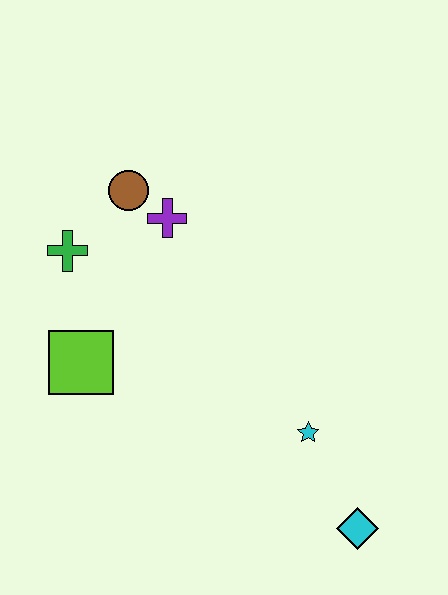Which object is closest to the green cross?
The brown circle is closest to the green cross.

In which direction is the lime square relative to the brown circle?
The lime square is below the brown circle.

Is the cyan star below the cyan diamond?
No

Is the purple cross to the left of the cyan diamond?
Yes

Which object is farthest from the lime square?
The cyan diamond is farthest from the lime square.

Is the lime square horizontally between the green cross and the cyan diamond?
Yes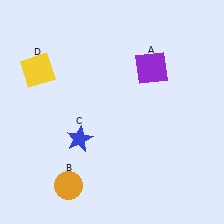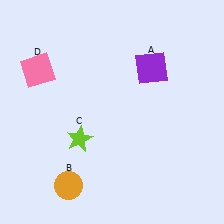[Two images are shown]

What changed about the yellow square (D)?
In Image 1, D is yellow. In Image 2, it changed to pink.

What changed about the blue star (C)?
In Image 1, C is blue. In Image 2, it changed to lime.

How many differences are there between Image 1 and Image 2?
There are 2 differences between the two images.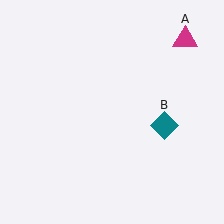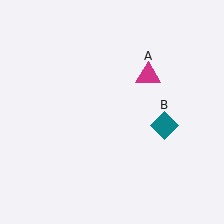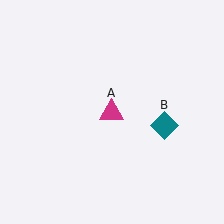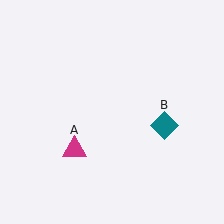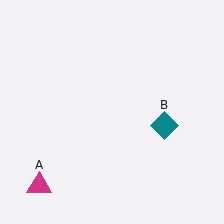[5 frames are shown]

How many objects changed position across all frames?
1 object changed position: magenta triangle (object A).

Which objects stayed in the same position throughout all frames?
Teal diamond (object B) remained stationary.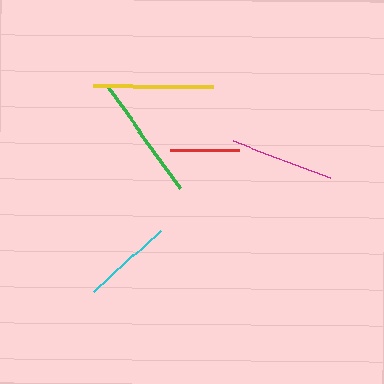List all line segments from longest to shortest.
From longest to shortest: green, yellow, magenta, cyan, red.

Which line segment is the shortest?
The red line is the shortest at approximately 69 pixels.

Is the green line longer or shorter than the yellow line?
The green line is longer than the yellow line.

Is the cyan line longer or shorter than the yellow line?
The yellow line is longer than the cyan line.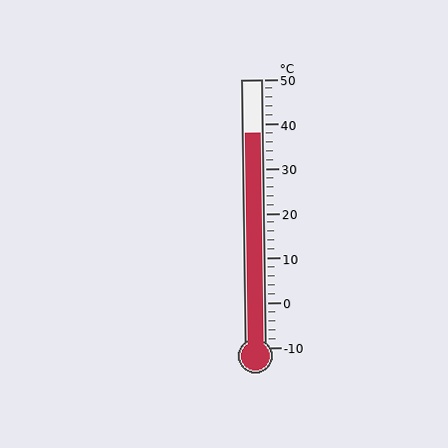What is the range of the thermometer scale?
The thermometer scale ranges from -10°C to 50°C.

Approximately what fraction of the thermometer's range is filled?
The thermometer is filled to approximately 80% of its range.